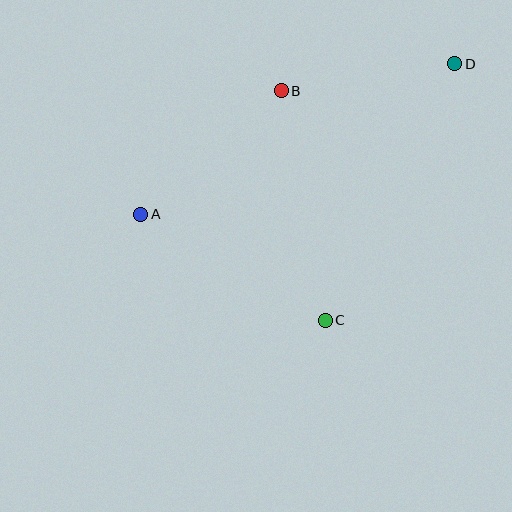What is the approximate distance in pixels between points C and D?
The distance between C and D is approximately 287 pixels.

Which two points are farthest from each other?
Points A and D are farthest from each other.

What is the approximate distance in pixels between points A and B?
The distance between A and B is approximately 187 pixels.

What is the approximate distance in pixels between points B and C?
The distance between B and C is approximately 234 pixels.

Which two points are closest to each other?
Points B and D are closest to each other.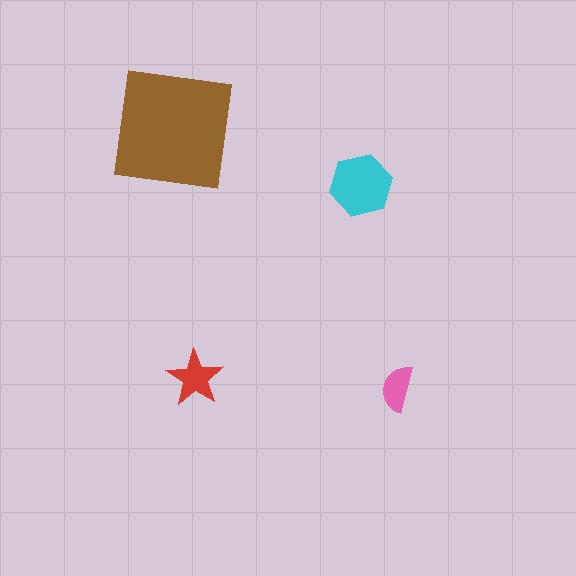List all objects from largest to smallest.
The brown square, the cyan hexagon, the red star, the pink semicircle.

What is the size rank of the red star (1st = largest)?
3rd.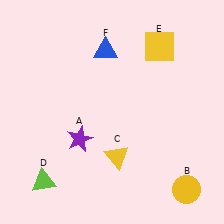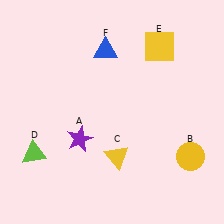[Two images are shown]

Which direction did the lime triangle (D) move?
The lime triangle (D) moved up.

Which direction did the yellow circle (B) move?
The yellow circle (B) moved up.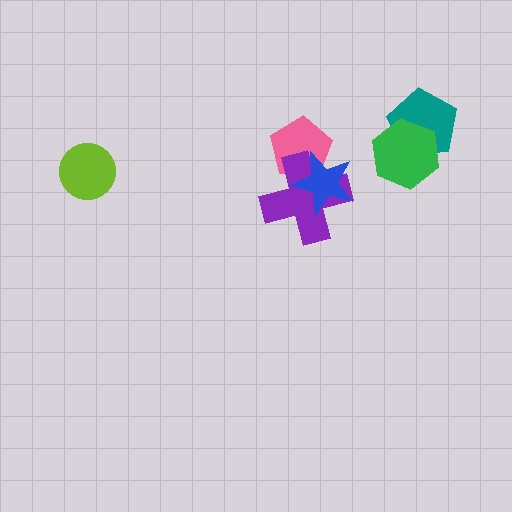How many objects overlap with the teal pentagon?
1 object overlaps with the teal pentagon.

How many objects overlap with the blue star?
2 objects overlap with the blue star.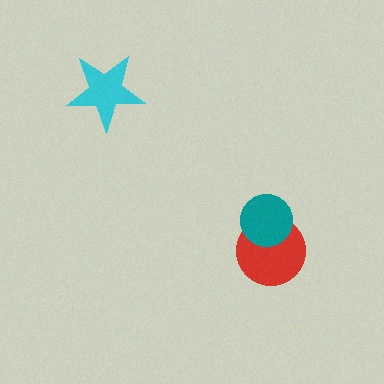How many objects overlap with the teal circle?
1 object overlaps with the teal circle.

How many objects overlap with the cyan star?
0 objects overlap with the cyan star.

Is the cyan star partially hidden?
No, no other shape covers it.